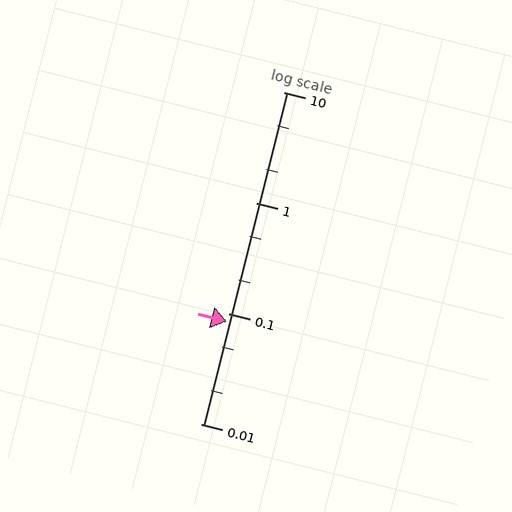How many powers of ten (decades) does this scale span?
The scale spans 3 decades, from 0.01 to 10.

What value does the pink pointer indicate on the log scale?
The pointer indicates approximately 0.085.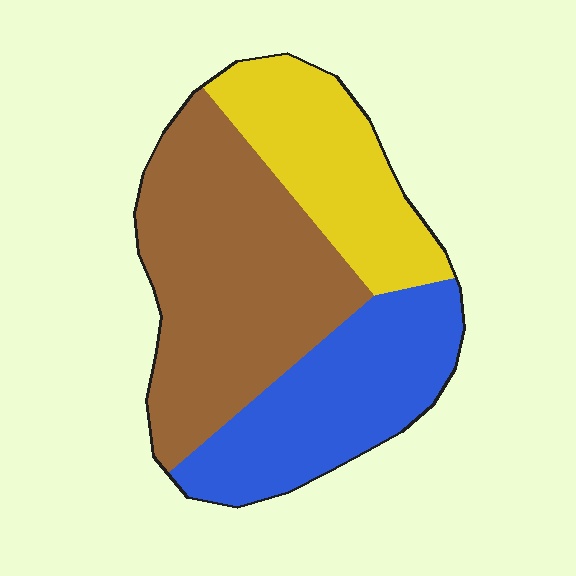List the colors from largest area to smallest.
From largest to smallest: brown, blue, yellow.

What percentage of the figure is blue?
Blue covers around 30% of the figure.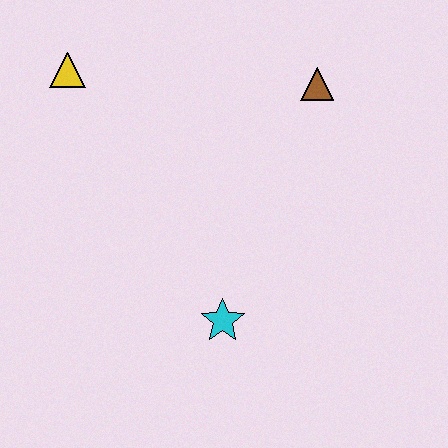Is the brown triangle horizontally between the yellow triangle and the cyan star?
No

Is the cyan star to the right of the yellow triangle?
Yes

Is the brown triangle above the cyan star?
Yes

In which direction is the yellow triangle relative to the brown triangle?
The yellow triangle is to the left of the brown triangle.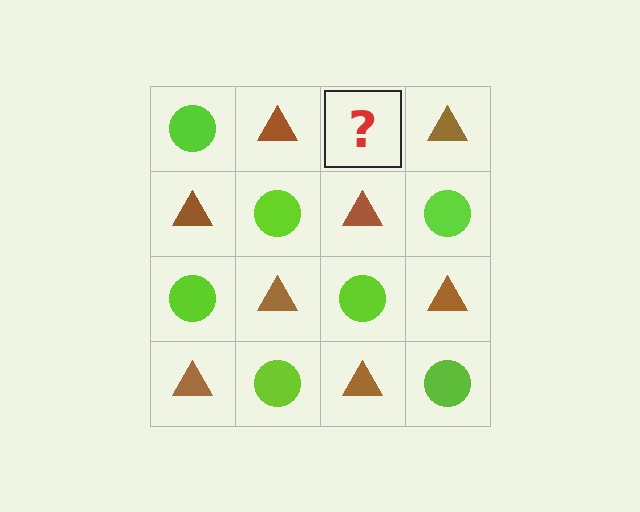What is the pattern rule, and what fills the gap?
The rule is that it alternates lime circle and brown triangle in a checkerboard pattern. The gap should be filled with a lime circle.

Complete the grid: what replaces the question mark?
The question mark should be replaced with a lime circle.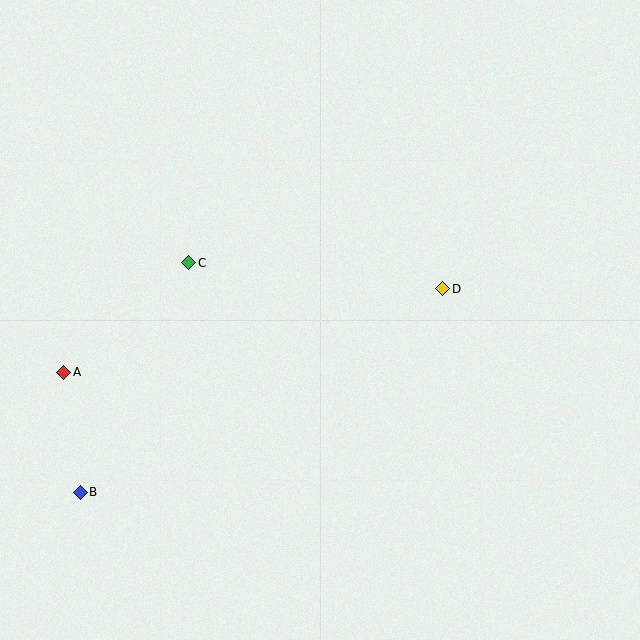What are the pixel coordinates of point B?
Point B is at (80, 492).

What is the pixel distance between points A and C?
The distance between A and C is 166 pixels.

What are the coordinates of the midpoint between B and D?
The midpoint between B and D is at (262, 391).